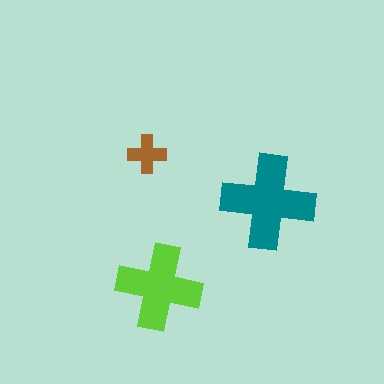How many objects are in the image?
There are 3 objects in the image.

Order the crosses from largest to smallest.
the teal one, the lime one, the brown one.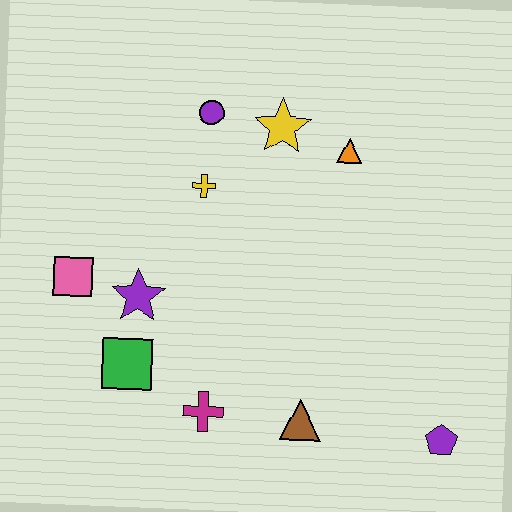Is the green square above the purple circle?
No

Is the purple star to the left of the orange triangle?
Yes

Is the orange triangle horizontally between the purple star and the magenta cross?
No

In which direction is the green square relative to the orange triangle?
The green square is below the orange triangle.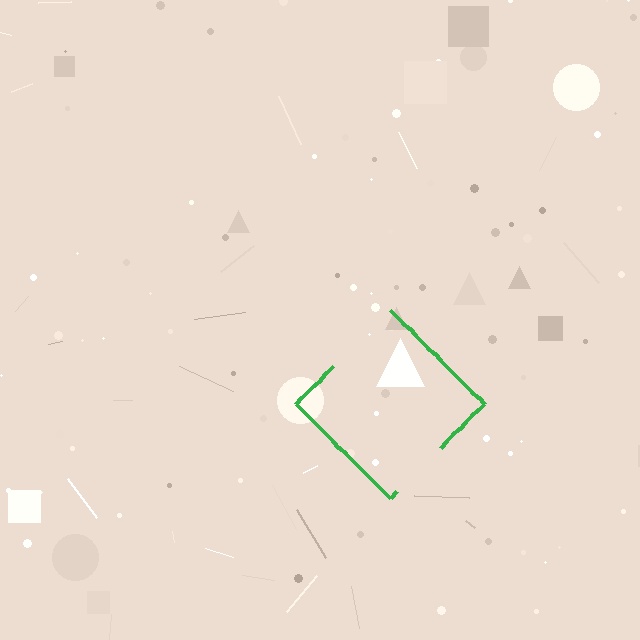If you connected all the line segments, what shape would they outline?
They would outline a diamond.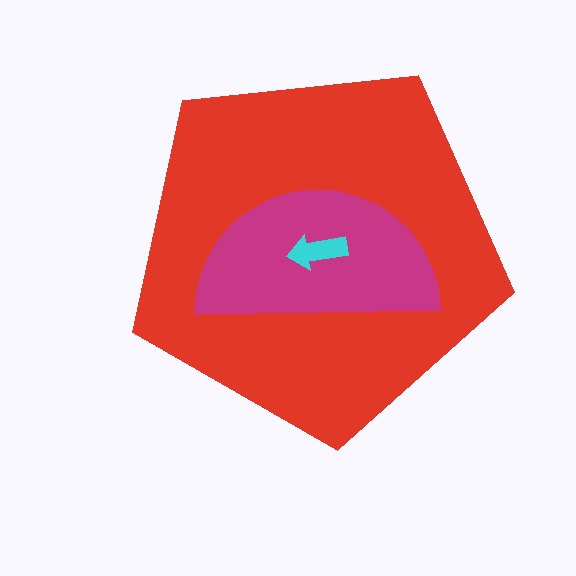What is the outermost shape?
The red pentagon.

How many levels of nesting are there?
3.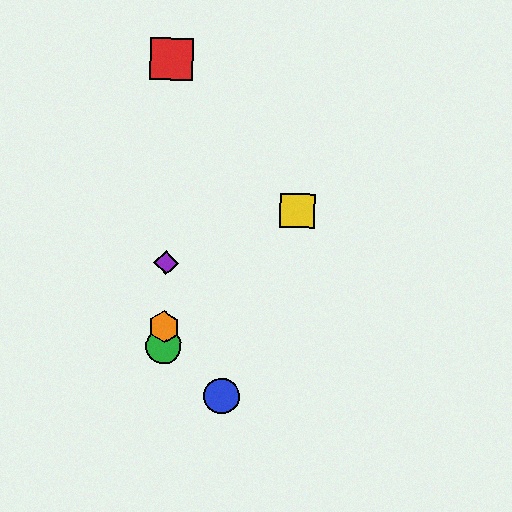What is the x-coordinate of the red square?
The red square is at x≈172.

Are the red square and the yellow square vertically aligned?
No, the red square is at x≈172 and the yellow square is at x≈297.